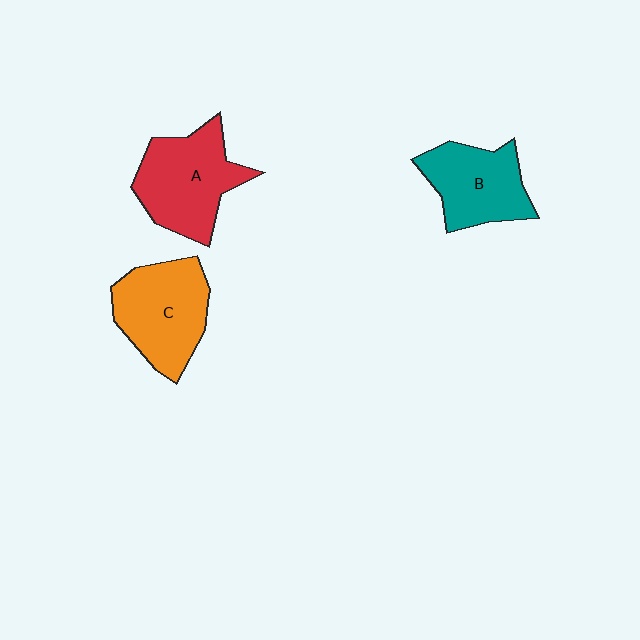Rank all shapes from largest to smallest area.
From largest to smallest: A (red), C (orange), B (teal).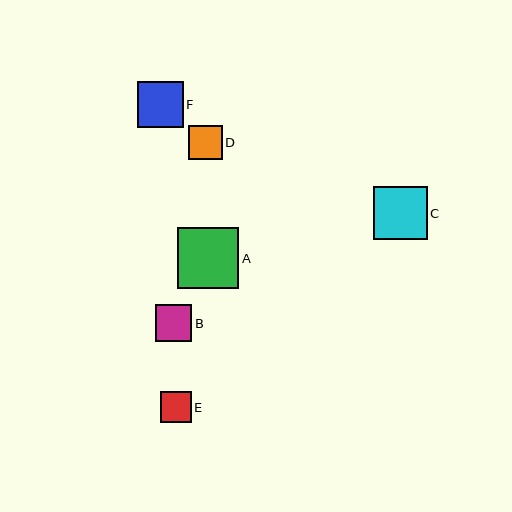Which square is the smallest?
Square E is the smallest with a size of approximately 31 pixels.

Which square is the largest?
Square A is the largest with a size of approximately 61 pixels.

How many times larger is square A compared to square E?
Square A is approximately 2.0 times the size of square E.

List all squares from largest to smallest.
From largest to smallest: A, C, F, B, D, E.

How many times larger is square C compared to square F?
Square C is approximately 1.2 times the size of square F.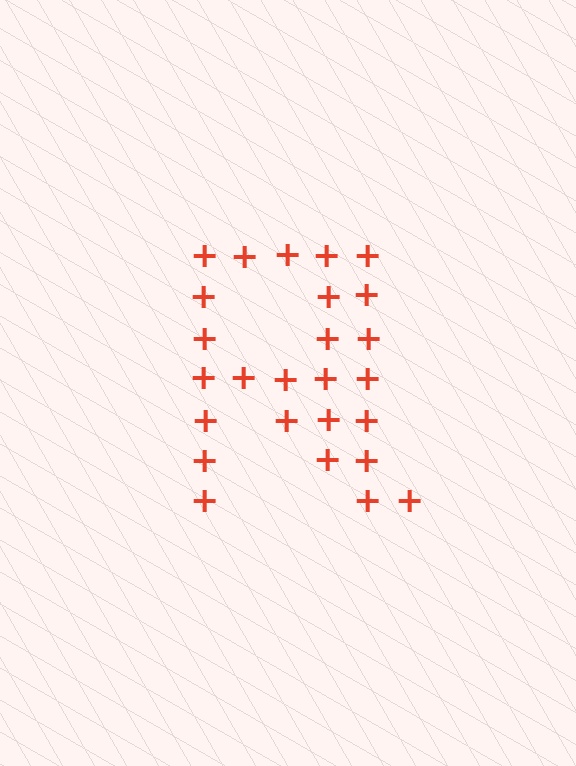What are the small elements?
The small elements are plus signs.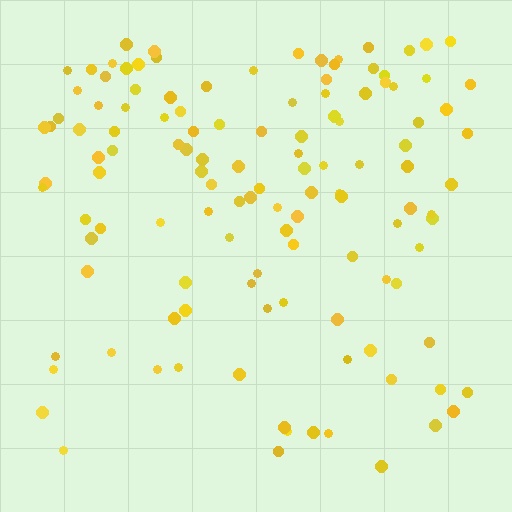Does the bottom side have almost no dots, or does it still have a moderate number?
Still a moderate number, just noticeably fewer than the top.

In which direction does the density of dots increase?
From bottom to top, with the top side densest.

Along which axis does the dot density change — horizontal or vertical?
Vertical.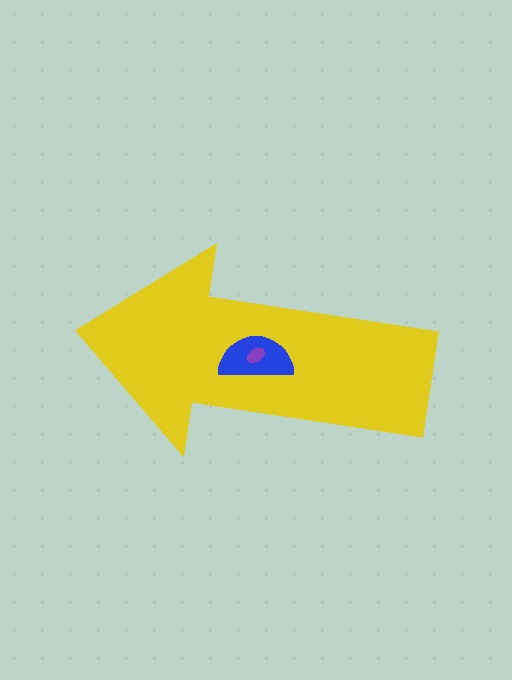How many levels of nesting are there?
3.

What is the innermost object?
The purple ellipse.